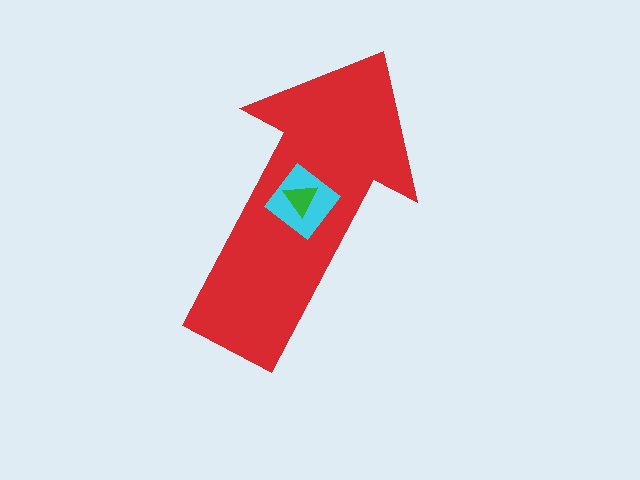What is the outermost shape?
The red arrow.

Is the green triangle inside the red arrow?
Yes.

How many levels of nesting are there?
3.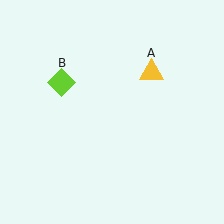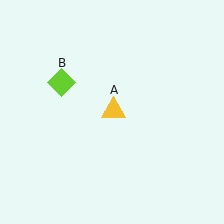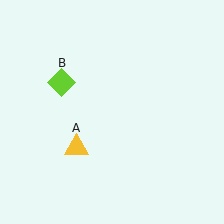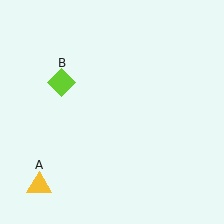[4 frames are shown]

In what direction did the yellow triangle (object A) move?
The yellow triangle (object A) moved down and to the left.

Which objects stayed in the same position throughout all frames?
Lime diamond (object B) remained stationary.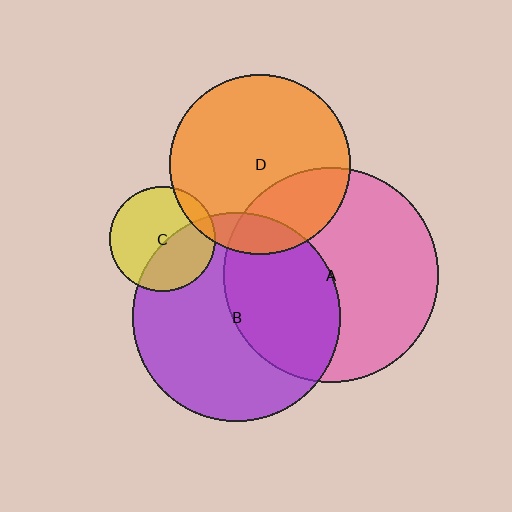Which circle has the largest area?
Circle A (pink).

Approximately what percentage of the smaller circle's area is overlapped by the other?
Approximately 25%.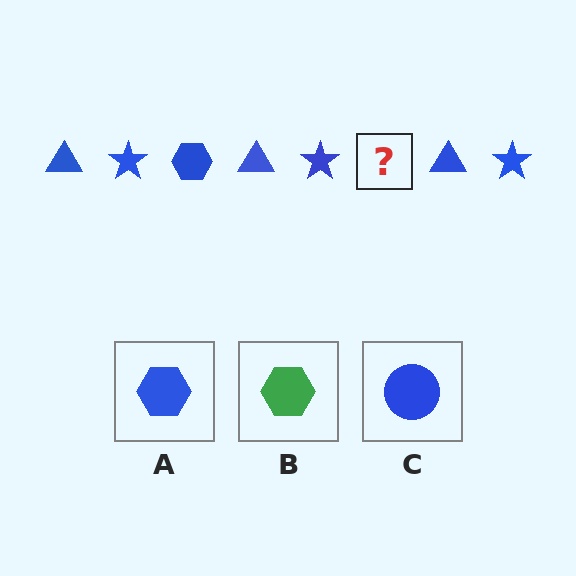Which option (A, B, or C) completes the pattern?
A.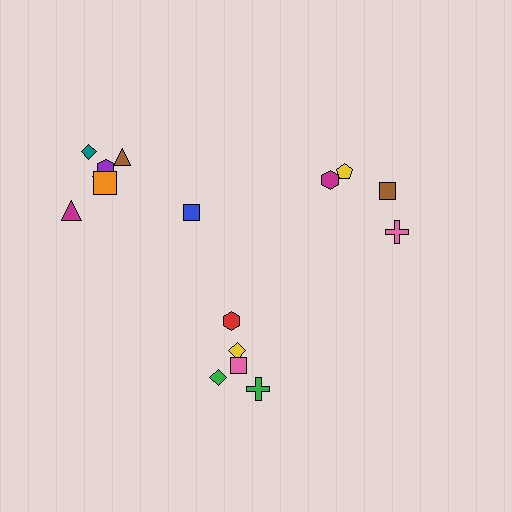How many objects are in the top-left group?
There are 7 objects.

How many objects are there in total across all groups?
There are 16 objects.